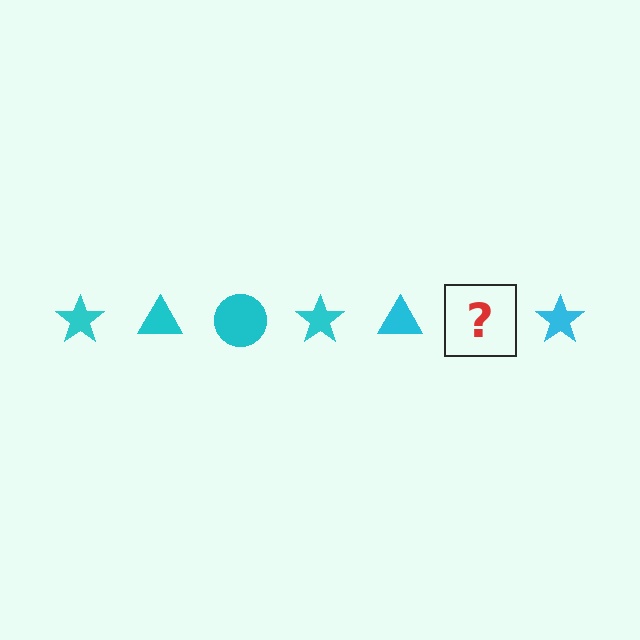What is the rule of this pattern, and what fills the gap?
The rule is that the pattern cycles through star, triangle, circle shapes in cyan. The gap should be filled with a cyan circle.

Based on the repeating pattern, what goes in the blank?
The blank should be a cyan circle.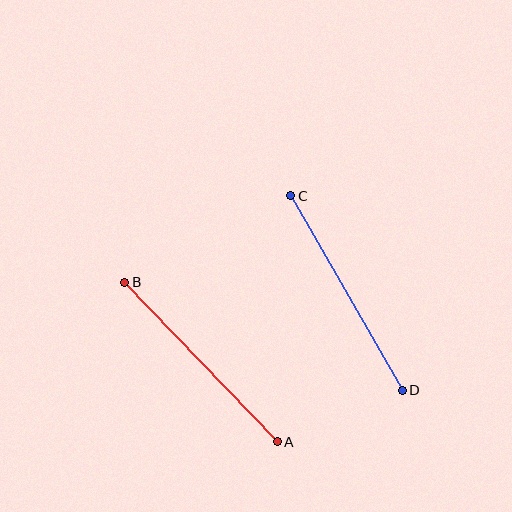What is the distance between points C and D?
The distance is approximately 224 pixels.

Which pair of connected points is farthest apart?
Points C and D are farthest apart.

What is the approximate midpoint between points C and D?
The midpoint is at approximately (346, 293) pixels.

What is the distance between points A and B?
The distance is approximately 221 pixels.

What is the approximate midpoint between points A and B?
The midpoint is at approximately (201, 362) pixels.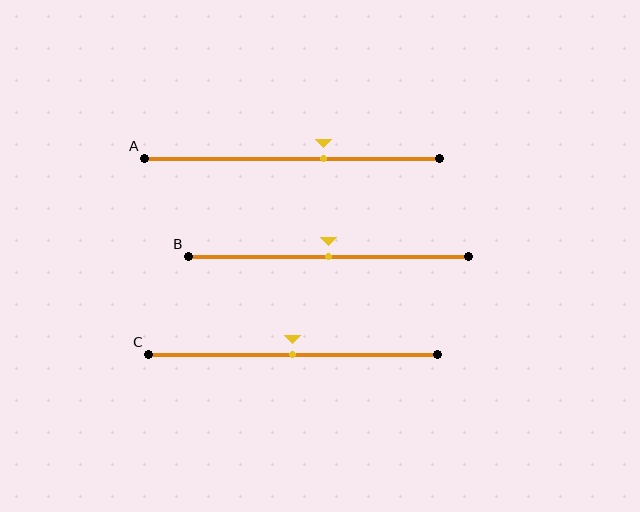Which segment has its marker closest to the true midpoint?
Segment B has its marker closest to the true midpoint.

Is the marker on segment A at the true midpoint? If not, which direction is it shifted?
No, the marker on segment A is shifted to the right by about 11% of the segment length.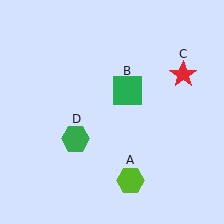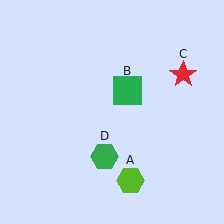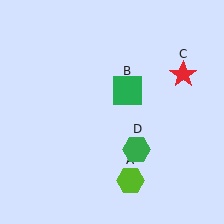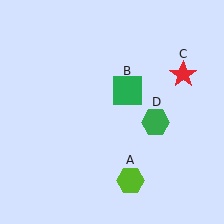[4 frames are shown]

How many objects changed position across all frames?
1 object changed position: green hexagon (object D).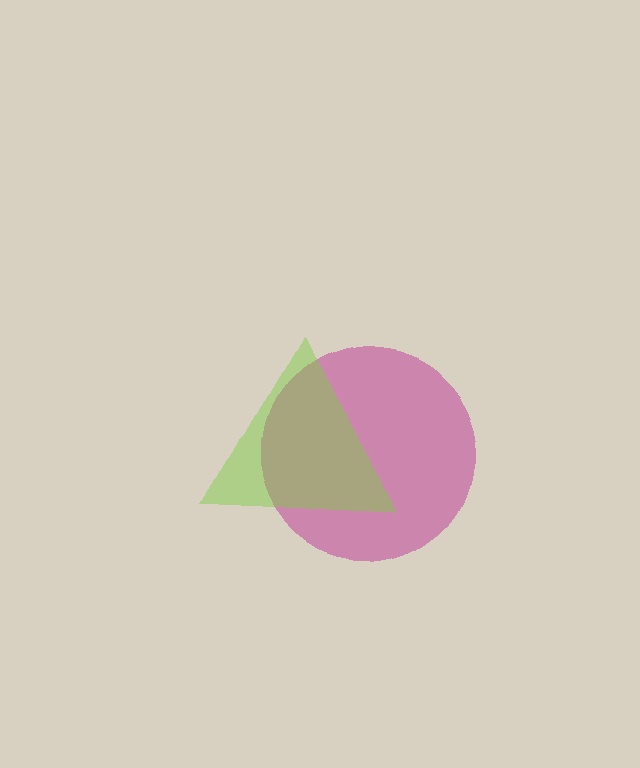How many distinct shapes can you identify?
There are 2 distinct shapes: a magenta circle, a lime triangle.